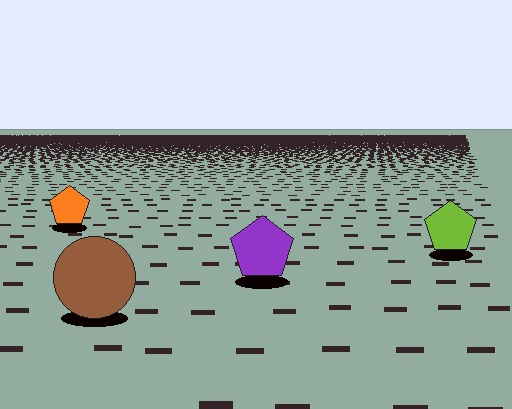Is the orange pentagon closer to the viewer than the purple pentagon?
No. The purple pentagon is closer — you can tell from the texture gradient: the ground texture is coarser near it.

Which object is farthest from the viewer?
The orange pentagon is farthest from the viewer. It appears smaller and the ground texture around it is denser.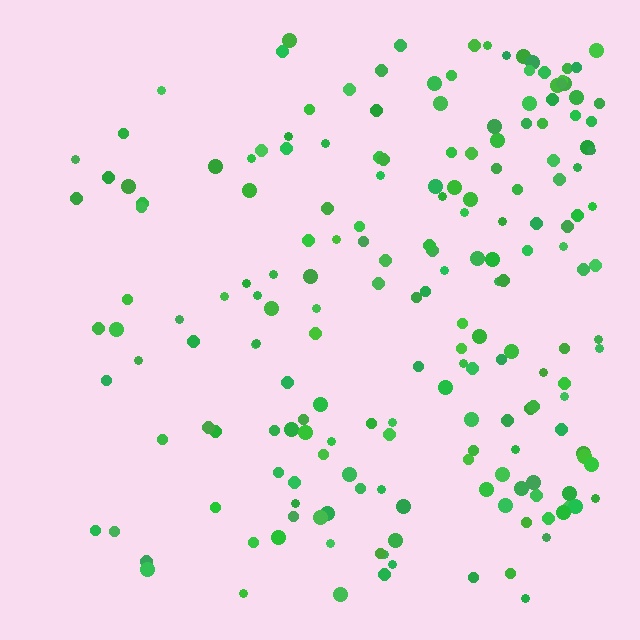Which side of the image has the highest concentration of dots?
The right.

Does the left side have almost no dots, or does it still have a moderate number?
Still a moderate number, just noticeably fewer than the right.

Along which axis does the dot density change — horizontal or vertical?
Horizontal.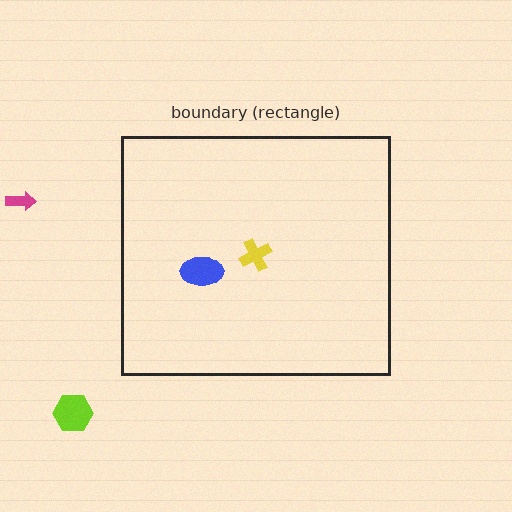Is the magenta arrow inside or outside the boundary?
Outside.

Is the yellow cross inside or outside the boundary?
Inside.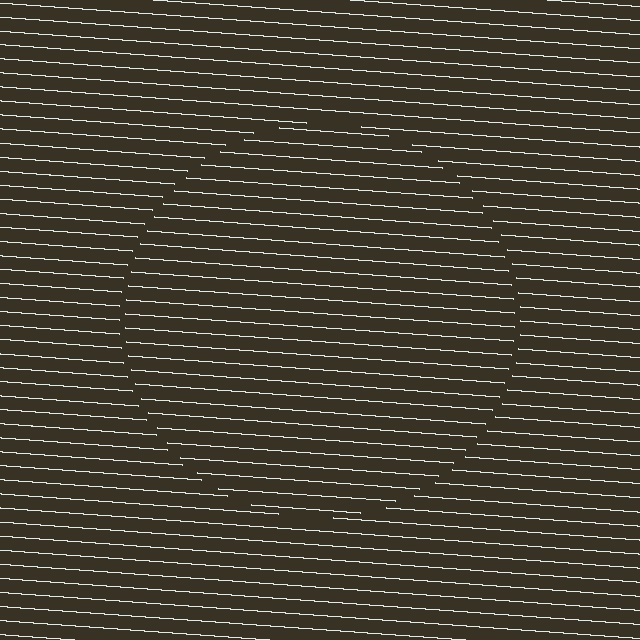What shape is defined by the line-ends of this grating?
An illusory circle. The interior of the shape contains the same grating, shifted by half a period — the contour is defined by the phase discontinuity where line-ends from the inner and outer gratings abut.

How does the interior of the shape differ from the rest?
The interior of the shape contains the same grating, shifted by half a period — the contour is defined by the phase discontinuity where line-ends from the inner and outer gratings abut.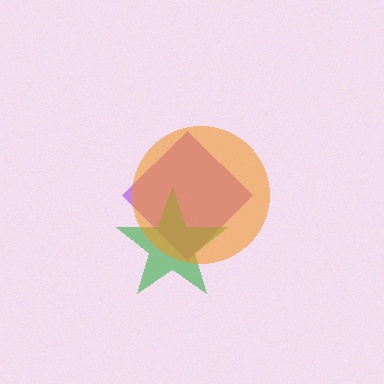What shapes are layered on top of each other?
The layered shapes are: a purple diamond, a green star, an orange circle.